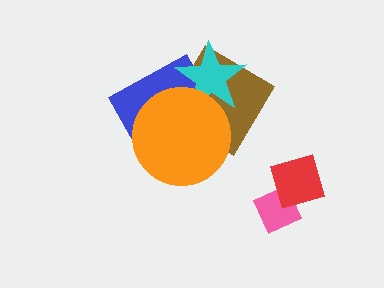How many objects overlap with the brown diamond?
3 objects overlap with the brown diamond.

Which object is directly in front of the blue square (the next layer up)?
The cyan star is directly in front of the blue square.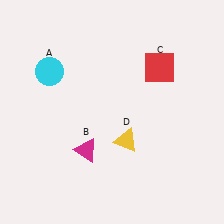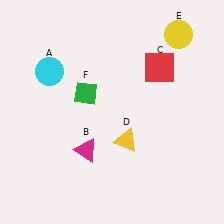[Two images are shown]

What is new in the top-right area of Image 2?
A yellow circle (E) was added in the top-right area of Image 2.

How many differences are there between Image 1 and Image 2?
There are 2 differences between the two images.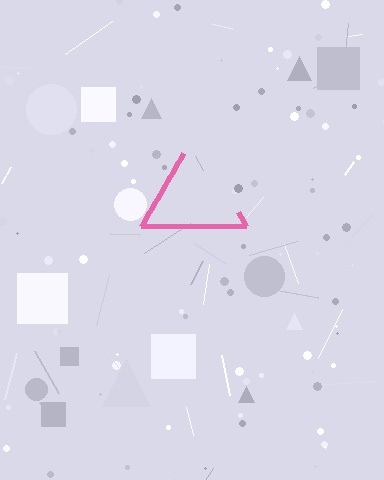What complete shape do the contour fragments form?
The contour fragments form a triangle.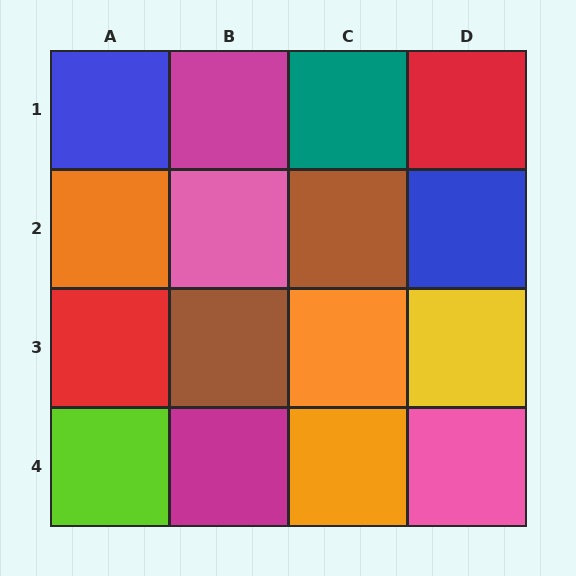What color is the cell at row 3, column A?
Red.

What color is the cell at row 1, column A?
Blue.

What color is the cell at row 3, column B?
Brown.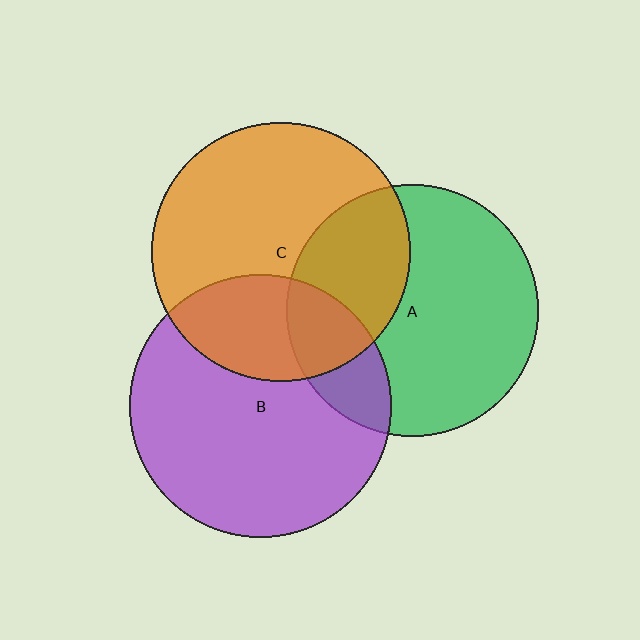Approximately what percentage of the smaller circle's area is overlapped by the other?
Approximately 20%.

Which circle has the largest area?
Circle B (purple).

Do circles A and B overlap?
Yes.